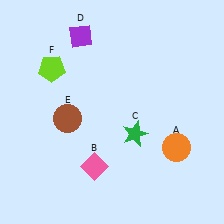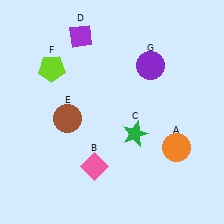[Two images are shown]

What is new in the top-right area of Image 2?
A purple circle (G) was added in the top-right area of Image 2.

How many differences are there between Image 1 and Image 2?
There is 1 difference between the two images.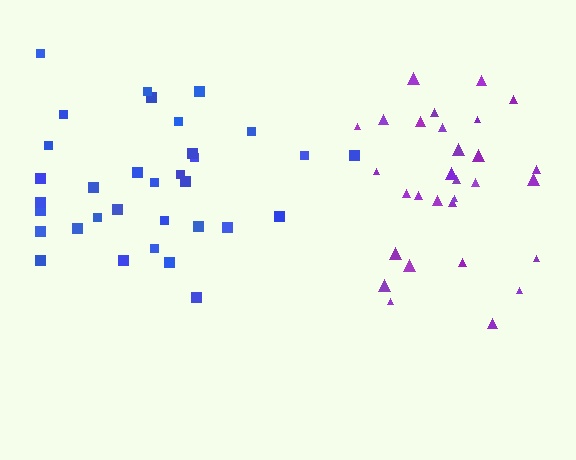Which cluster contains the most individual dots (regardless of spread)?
Blue (33).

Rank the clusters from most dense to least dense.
purple, blue.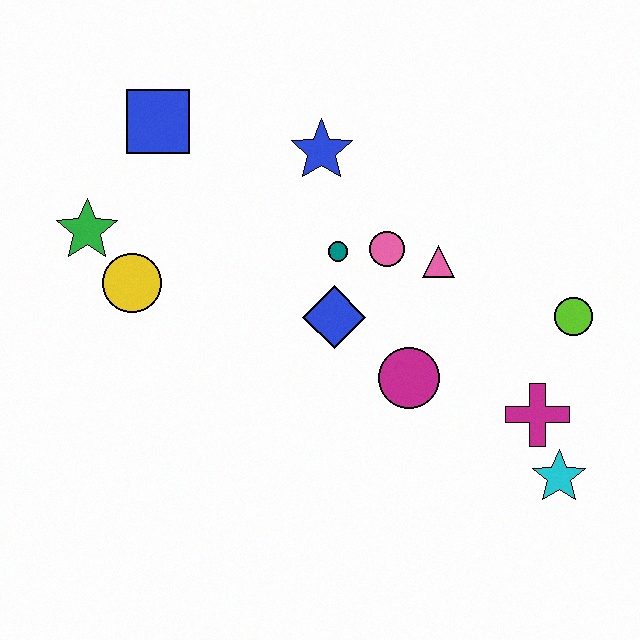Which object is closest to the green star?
The yellow circle is closest to the green star.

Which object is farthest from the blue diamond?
The cyan star is farthest from the blue diamond.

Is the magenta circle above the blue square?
No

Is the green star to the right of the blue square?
No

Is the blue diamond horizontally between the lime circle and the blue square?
Yes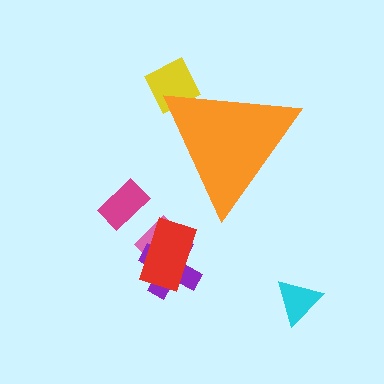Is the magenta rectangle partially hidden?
No, the magenta rectangle is fully visible.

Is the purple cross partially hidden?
No, the purple cross is fully visible.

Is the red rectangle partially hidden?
No, the red rectangle is fully visible.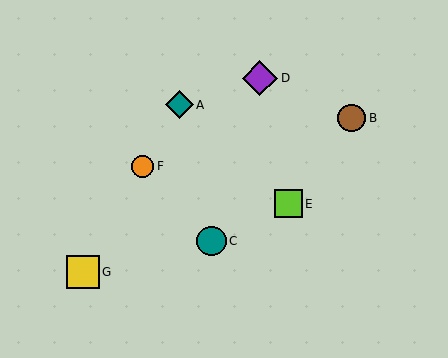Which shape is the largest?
The purple diamond (labeled D) is the largest.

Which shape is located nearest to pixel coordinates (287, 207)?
The lime square (labeled E) at (288, 204) is nearest to that location.